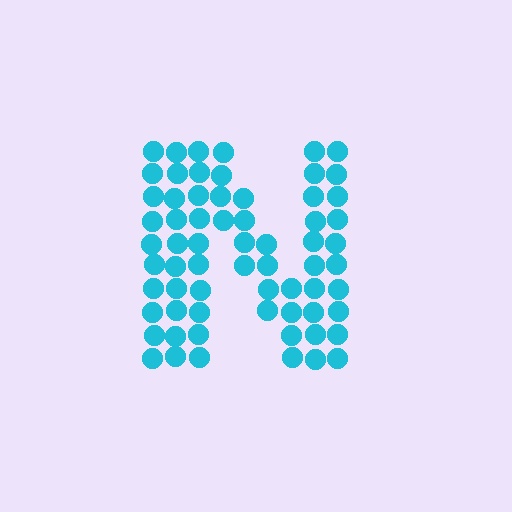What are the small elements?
The small elements are circles.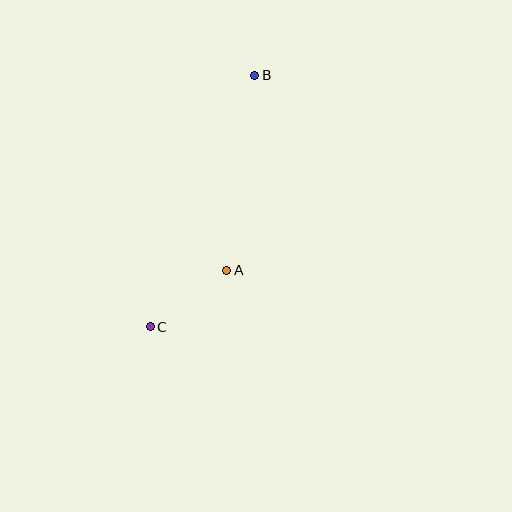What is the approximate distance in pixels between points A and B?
The distance between A and B is approximately 197 pixels.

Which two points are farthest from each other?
Points B and C are farthest from each other.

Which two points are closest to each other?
Points A and C are closest to each other.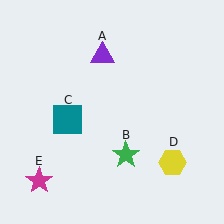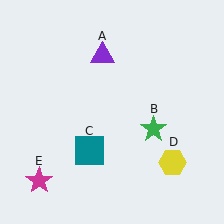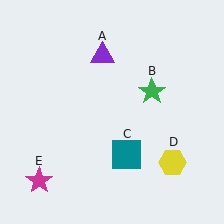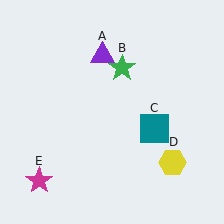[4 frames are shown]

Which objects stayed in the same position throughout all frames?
Purple triangle (object A) and yellow hexagon (object D) and magenta star (object E) remained stationary.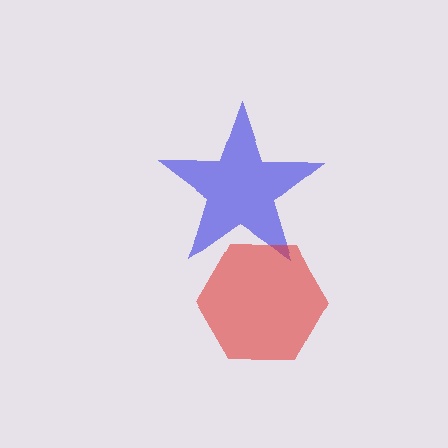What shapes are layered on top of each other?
The layered shapes are: a blue star, a red hexagon.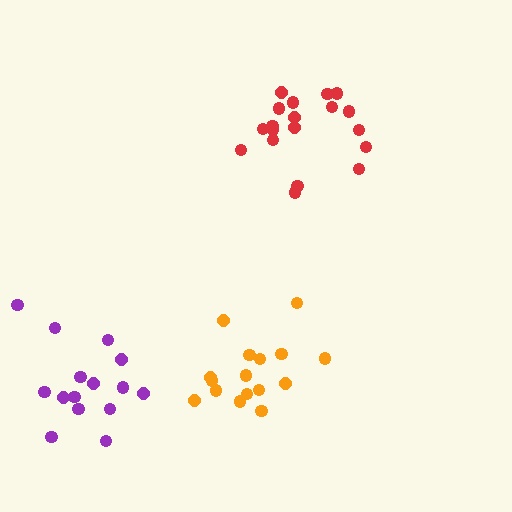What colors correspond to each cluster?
The clusters are colored: purple, orange, red.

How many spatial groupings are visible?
There are 3 spatial groupings.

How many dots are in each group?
Group 1: 15 dots, Group 2: 16 dots, Group 3: 19 dots (50 total).